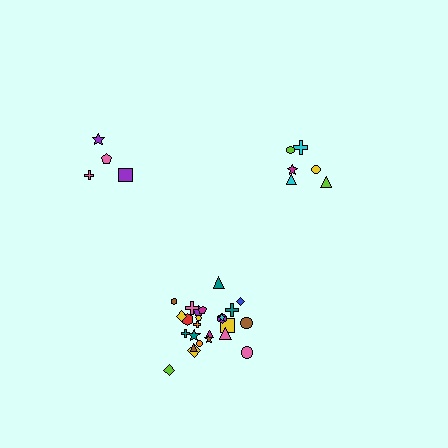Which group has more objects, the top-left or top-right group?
The top-right group.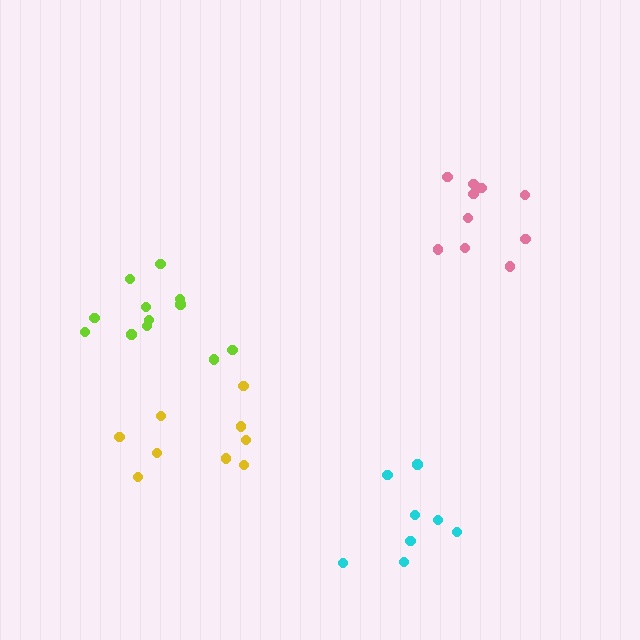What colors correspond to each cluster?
The clusters are colored: cyan, yellow, pink, lime.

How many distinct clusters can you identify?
There are 4 distinct clusters.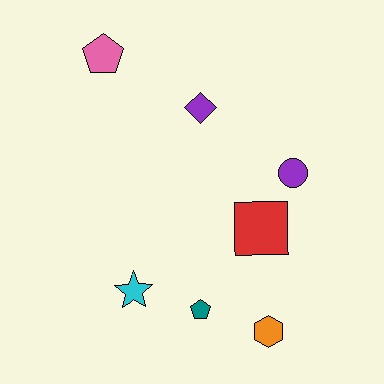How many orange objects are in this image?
There is 1 orange object.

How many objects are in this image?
There are 7 objects.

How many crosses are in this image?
There are no crosses.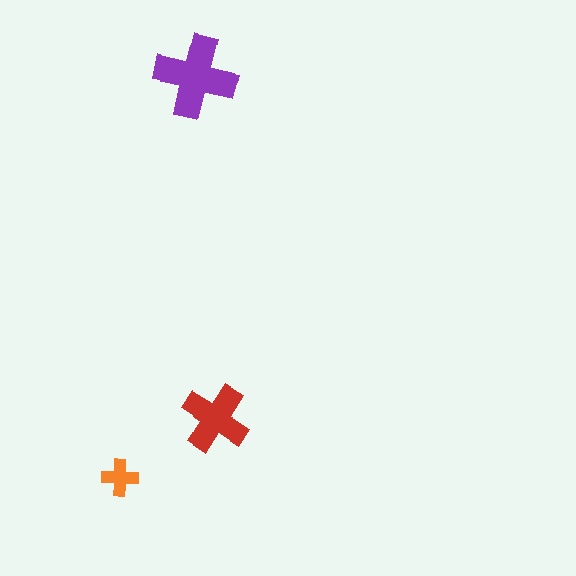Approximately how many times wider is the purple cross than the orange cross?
About 2.5 times wider.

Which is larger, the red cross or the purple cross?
The purple one.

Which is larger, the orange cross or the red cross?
The red one.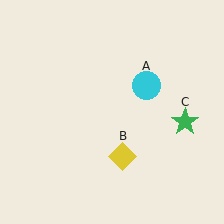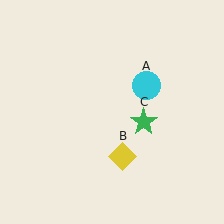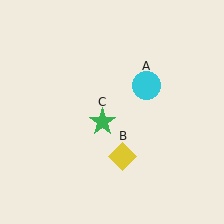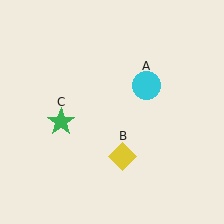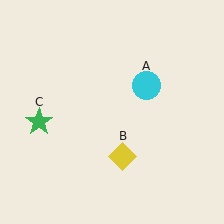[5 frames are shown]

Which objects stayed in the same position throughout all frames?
Cyan circle (object A) and yellow diamond (object B) remained stationary.